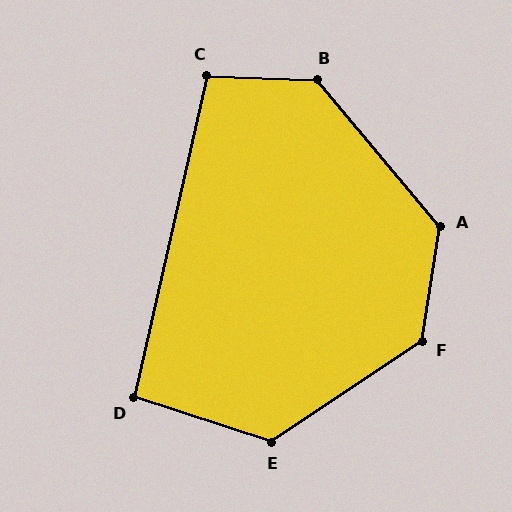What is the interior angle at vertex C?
Approximately 101 degrees (obtuse).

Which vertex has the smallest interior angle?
D, at approximately 95 degrees.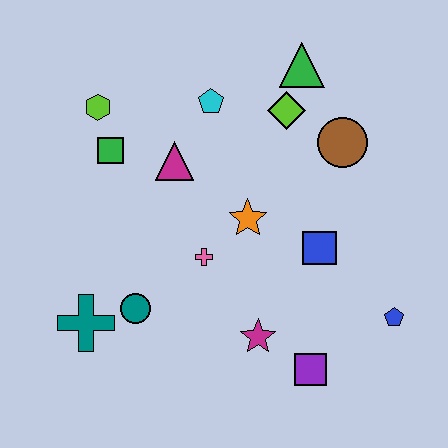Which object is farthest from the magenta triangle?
The blue pentagon is farthest from the magenta triangle.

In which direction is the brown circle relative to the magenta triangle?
The brown circle is to the right of the magenta triangle.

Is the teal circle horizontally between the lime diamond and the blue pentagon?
No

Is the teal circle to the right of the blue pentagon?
No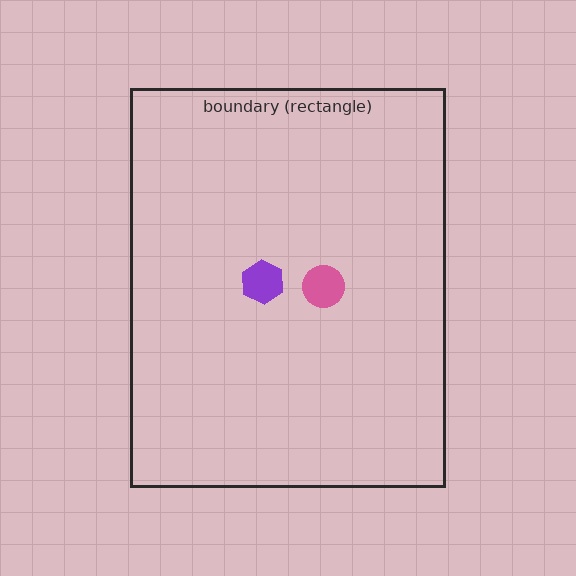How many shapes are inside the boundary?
2 inside, 0 outside.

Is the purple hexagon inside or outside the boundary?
Inside.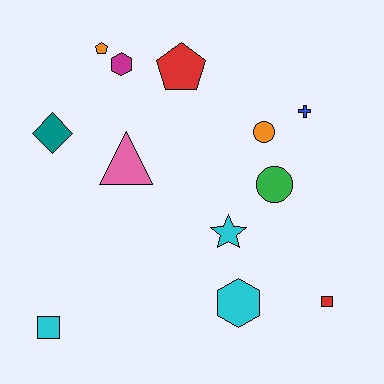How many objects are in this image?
There are 12 objects.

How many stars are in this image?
There is 1 star.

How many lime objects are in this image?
There are no lime objects.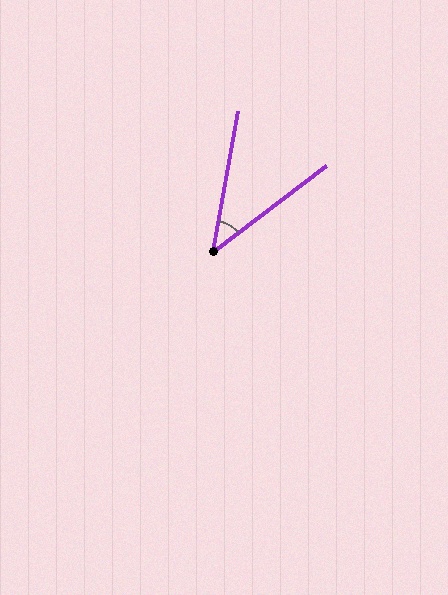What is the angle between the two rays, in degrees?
Approximately 43 degrees.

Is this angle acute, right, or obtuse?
It is acute.